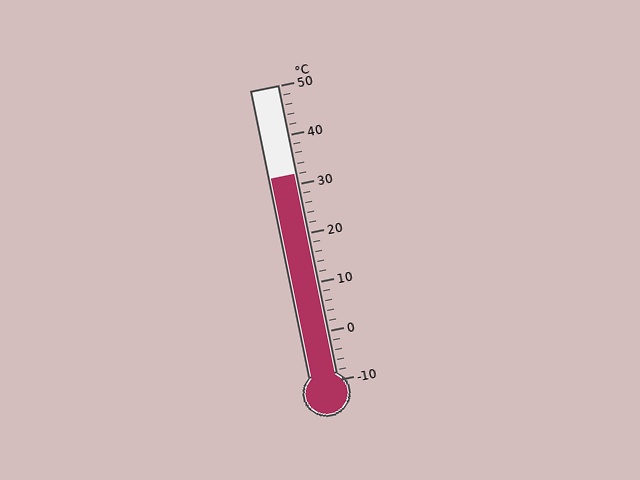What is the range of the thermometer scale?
The thermometer scale ranges from -10°C to 50°C.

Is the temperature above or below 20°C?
The temperature is above 20°C.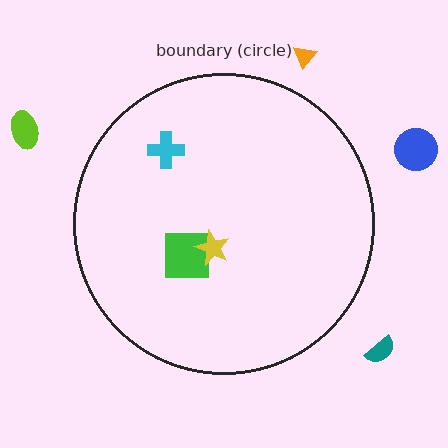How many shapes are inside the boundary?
3 inside, 4 outside.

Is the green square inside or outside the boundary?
Inside.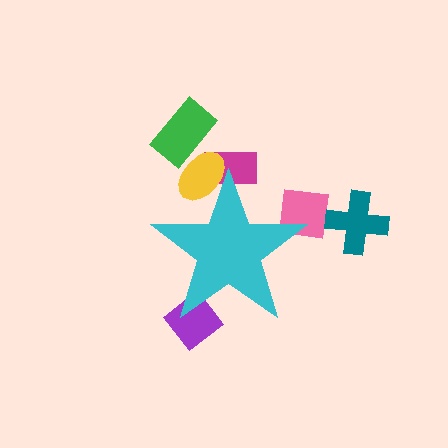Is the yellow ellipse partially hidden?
Yes, the yellow ellipse is partially hidden behind the cyan star.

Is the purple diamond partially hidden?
Yes, the purple diamond is partially hidden behind the cyan star.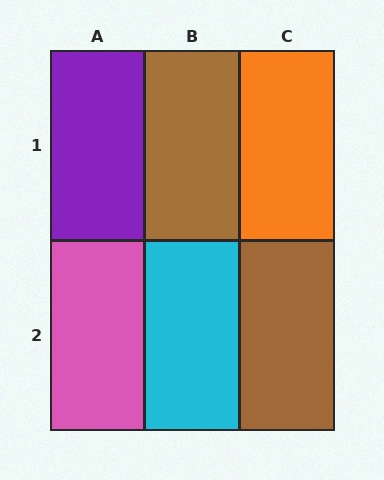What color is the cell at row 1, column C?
Orange.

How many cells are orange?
1 cell is orange.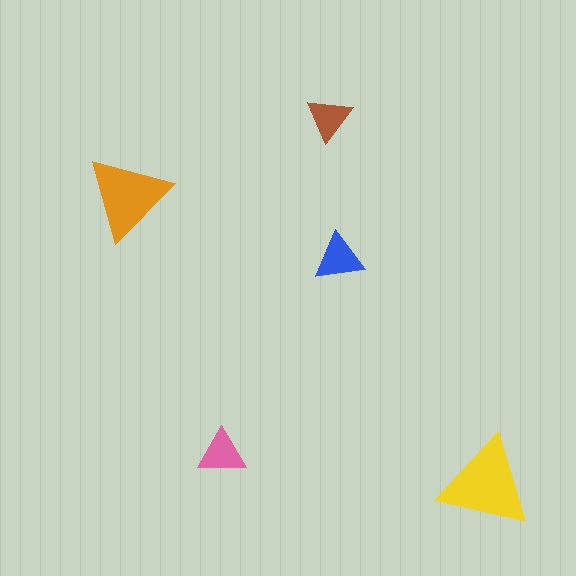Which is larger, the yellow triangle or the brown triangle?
The yellow one.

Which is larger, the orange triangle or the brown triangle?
The orange one.